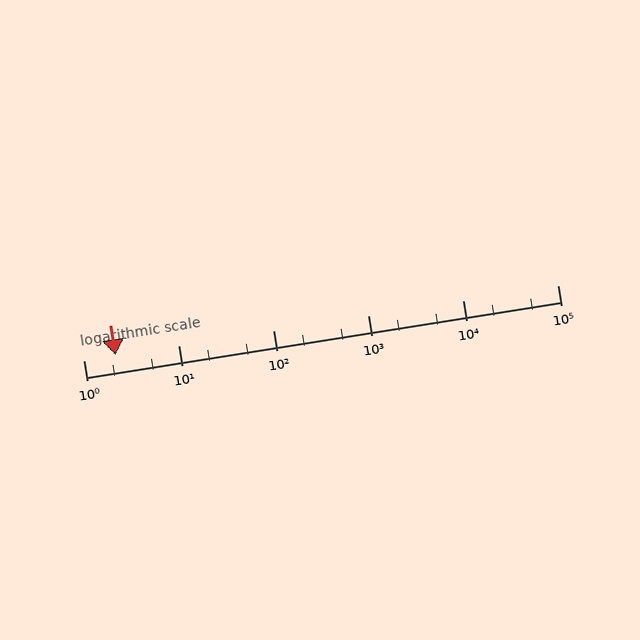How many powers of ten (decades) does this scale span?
The scale spans 5 decades, from 1 to 100000.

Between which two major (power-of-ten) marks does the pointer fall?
The pointer is between 1 and 10.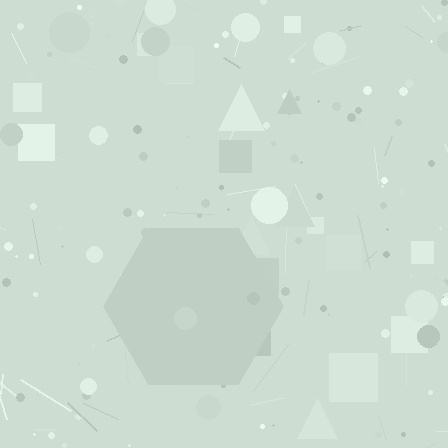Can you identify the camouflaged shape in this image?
The camouflaged shape is a hexagon.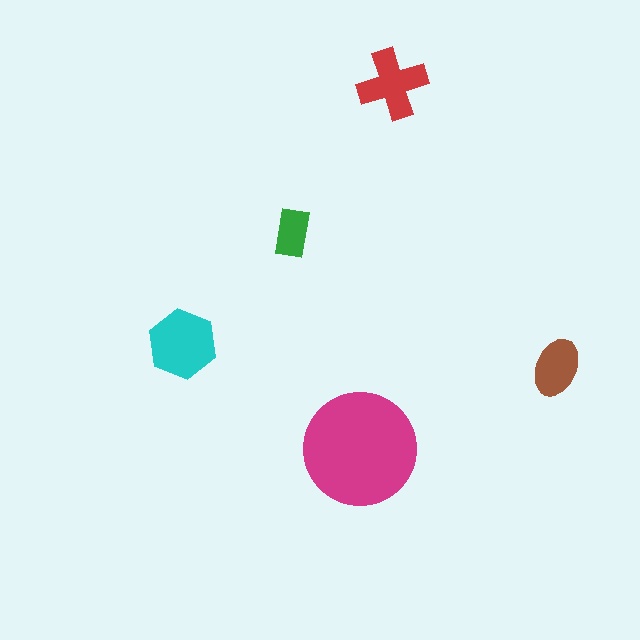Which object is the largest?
The magenta circle.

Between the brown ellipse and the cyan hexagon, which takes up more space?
The cyan hexagon.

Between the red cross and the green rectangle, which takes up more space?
The red cross.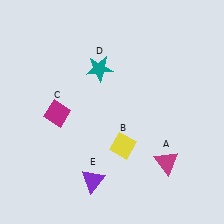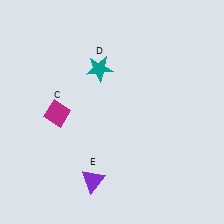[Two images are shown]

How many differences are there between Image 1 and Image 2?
There are 2 differences between the two images.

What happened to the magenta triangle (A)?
The magenta triangle (A) was removed in Image 2. It was in the bottom-right area of Image 1.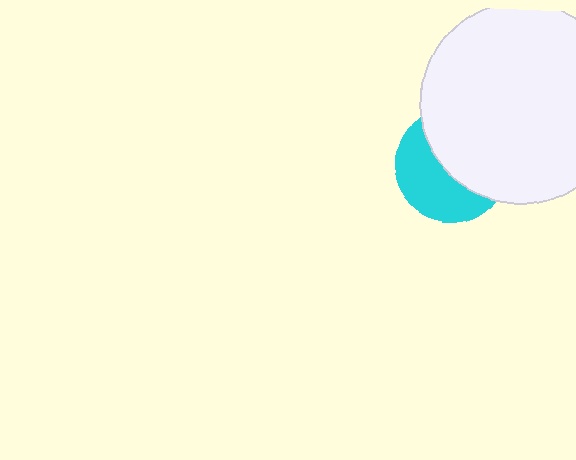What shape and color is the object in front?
The object in front is a white circle.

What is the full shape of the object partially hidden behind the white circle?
The partially hidden object is a cyan circle.